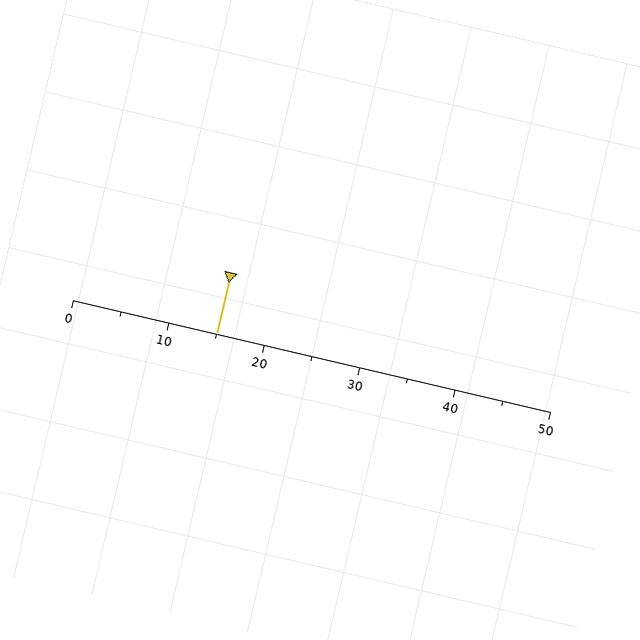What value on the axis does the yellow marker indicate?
The marker indicates approximately 15.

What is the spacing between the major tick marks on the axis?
The major ticks are spaced 10 apart.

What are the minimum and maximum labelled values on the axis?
The axis runs from 0 to 50.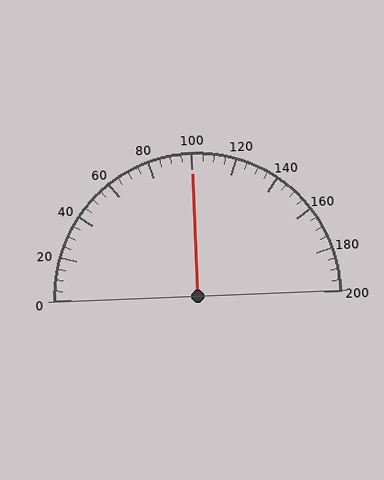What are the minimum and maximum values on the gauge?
The gauge ranges from 0 to 200.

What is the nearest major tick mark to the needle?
The nearest major tick mark is 100.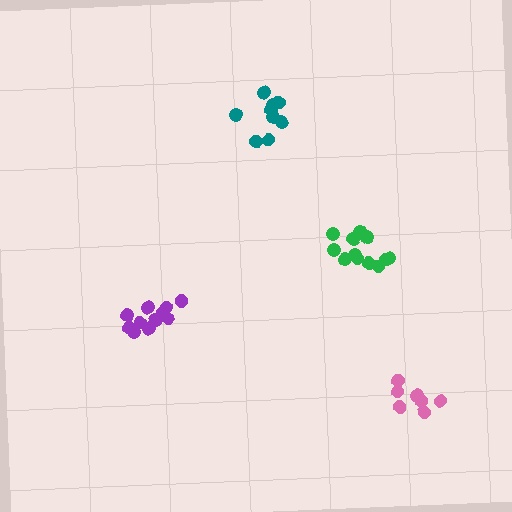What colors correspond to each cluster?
The clusters are colored: green, pink, teal, purple.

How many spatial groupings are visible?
There are 4 spatial groupings.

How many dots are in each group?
Group 1: 12 dots, Group 2: 7 dots, Group 3: 9 dots, Group 4: 11 dots (39 total).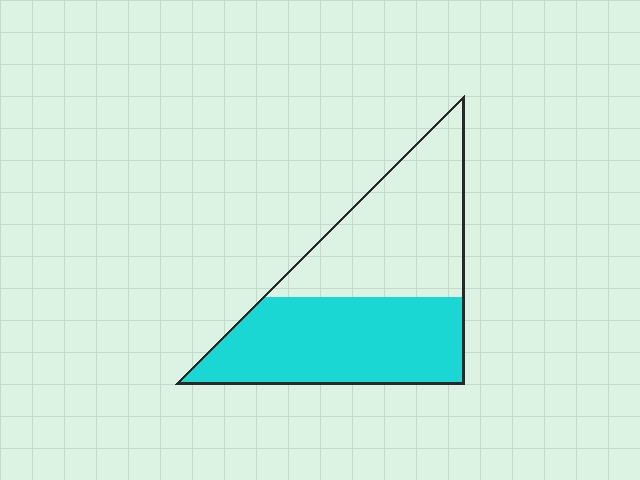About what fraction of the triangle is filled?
About one half (1/2).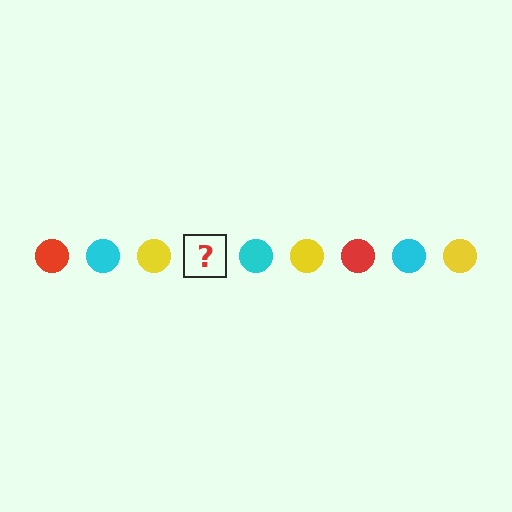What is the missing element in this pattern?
The missing element is a red circle.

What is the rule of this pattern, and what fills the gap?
The rule is that the pattern cycles through red, cyan, yellow circles. The gap should be filled with a red circle.